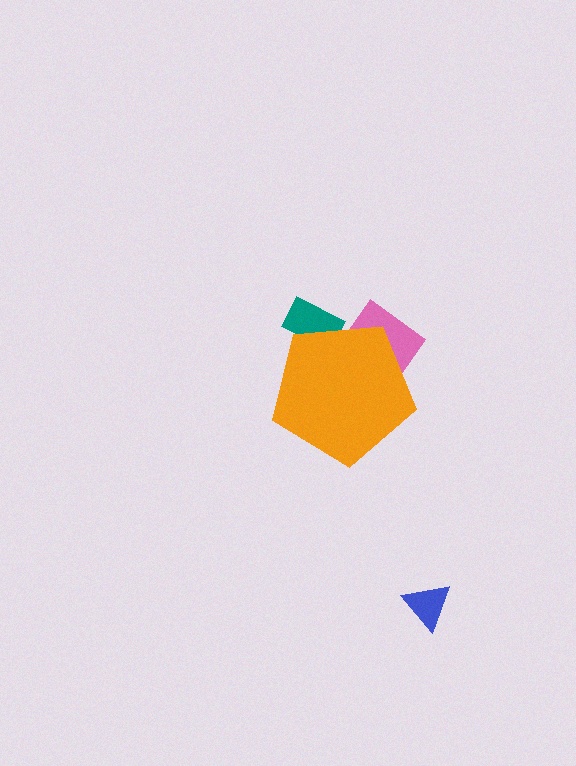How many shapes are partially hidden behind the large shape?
2 shapes are partially hidden.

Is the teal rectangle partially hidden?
Yes, the teal rectangle is partially hidden behind the orange pentagon.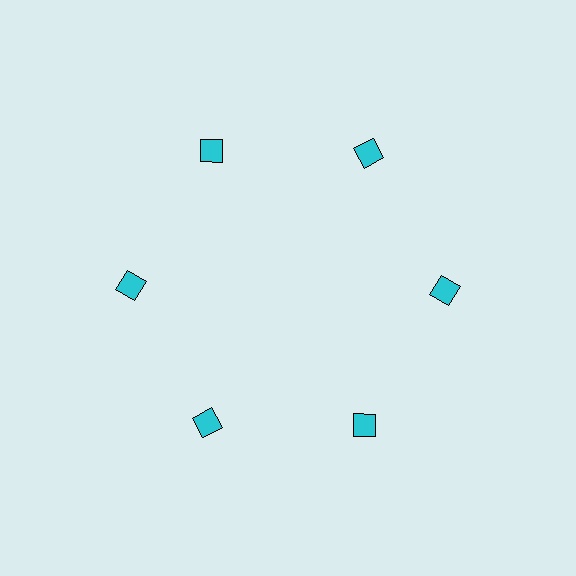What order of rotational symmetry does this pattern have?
This pattern has 6-fold rotational symmetry.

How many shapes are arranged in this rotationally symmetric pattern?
There are 6 shapes, arranged in 6 groups of 1.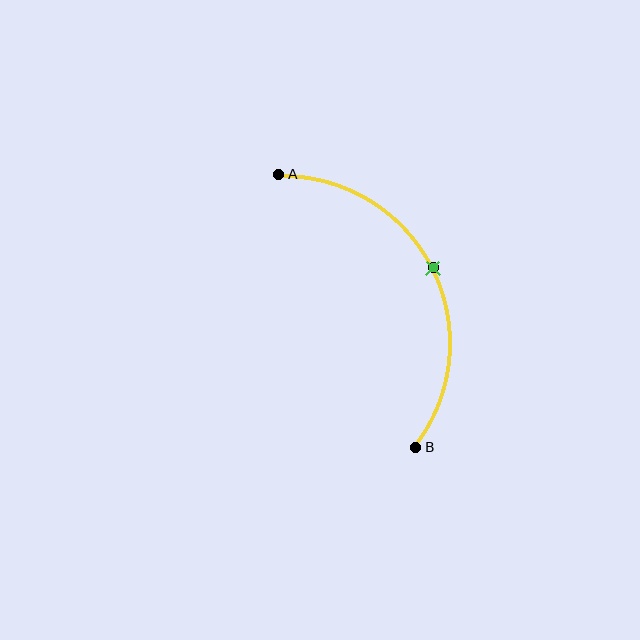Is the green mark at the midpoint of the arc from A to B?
Yes. The green mark lies on the arc at equal arc-length from both A and B — it is the arc midpoint.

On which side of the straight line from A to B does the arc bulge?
The arc bulges to the right of the straight line connecting A and B.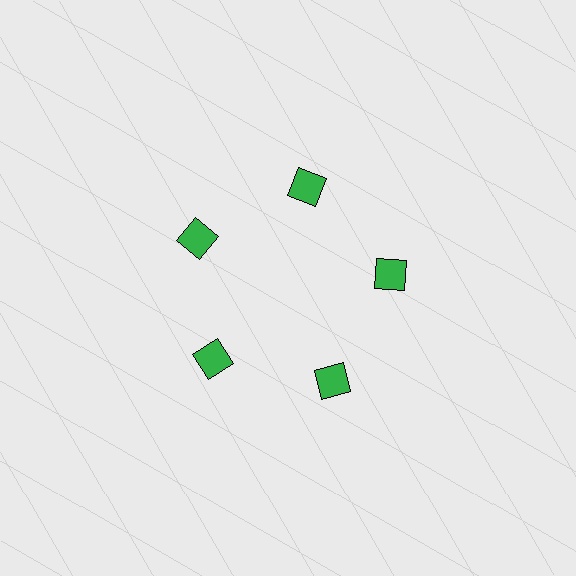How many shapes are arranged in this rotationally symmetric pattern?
There are 5 shapes, arranged in 5 groups of 1.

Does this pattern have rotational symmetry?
Yes, this pattern has 5-fold rotational symmetry. It looks the same after rotating 72 degrees around the center.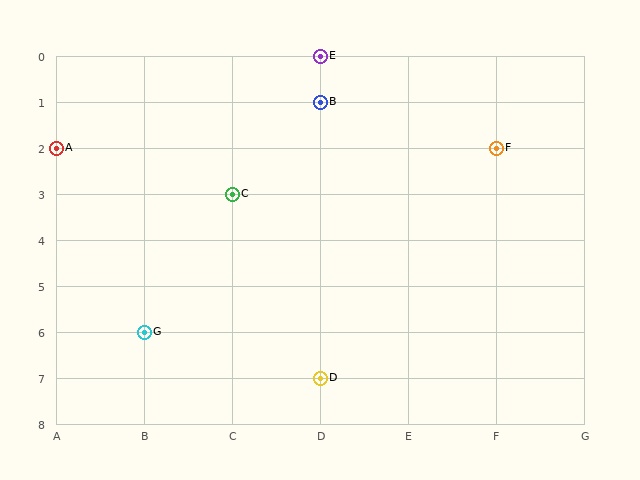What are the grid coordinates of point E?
Point E is at grid coordinates (D, 0).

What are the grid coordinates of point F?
Point F is at grid coordinates (F, 2).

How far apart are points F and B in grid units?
Points F and B are 2 columns and 1 row apart (about 2.2 grid units diagonally).